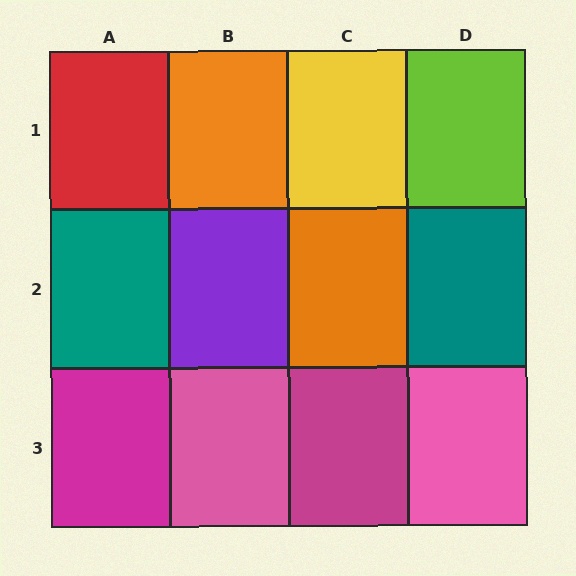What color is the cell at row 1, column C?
Yellow.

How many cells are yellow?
1 cell is yellow.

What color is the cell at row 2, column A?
Teal.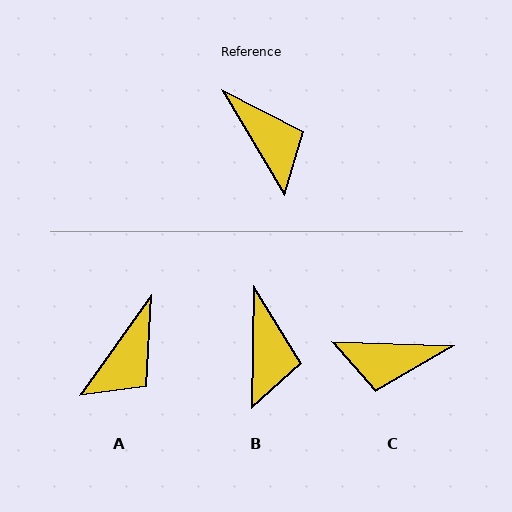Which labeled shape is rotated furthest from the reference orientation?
C, about 123 degrees away.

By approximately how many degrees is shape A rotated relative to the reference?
Approximately 66 degrees clockwise.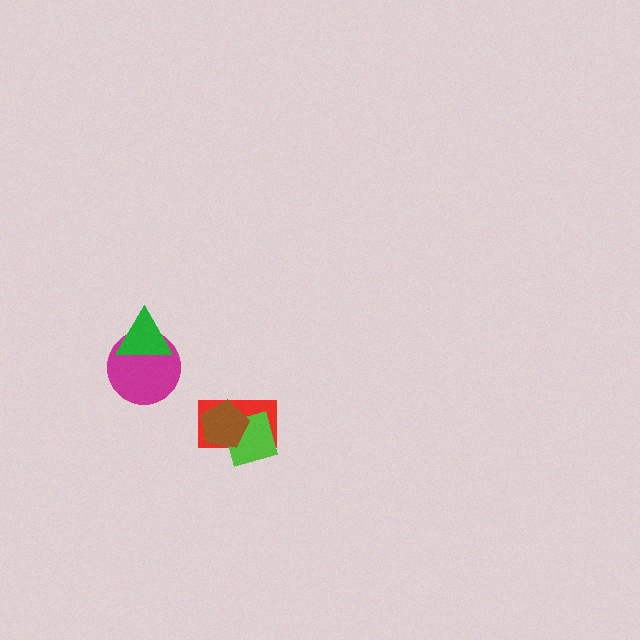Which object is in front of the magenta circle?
The green triangle is in front of the magenta circle.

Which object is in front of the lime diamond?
The brown pentagon is in front of the lime diamond.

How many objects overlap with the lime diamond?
2 objects overlap with the lime diamond.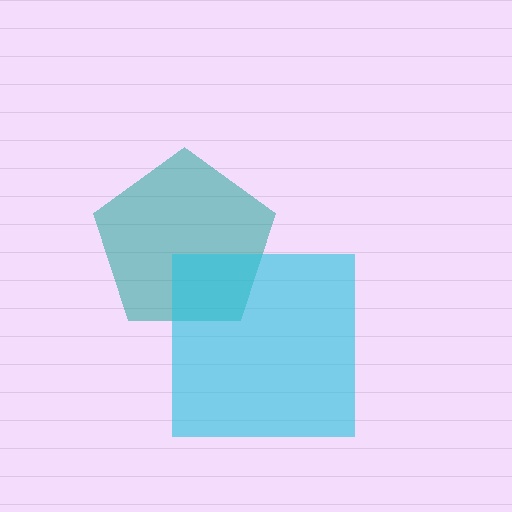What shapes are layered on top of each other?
The layered shapes are: a teal pentagon, a cyan square.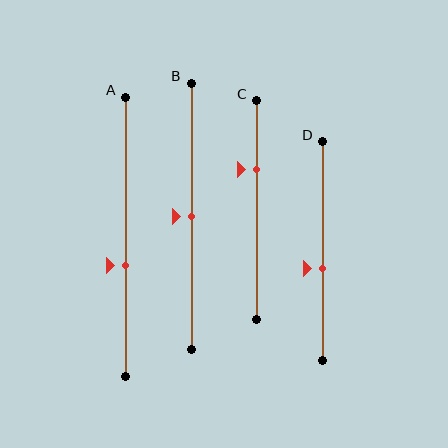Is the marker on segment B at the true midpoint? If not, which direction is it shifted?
Yes, the marker on segment B is at the true midpoint.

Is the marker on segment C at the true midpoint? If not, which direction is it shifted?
No, the marker on segment C is shifted upward by about 19% of the segment length.